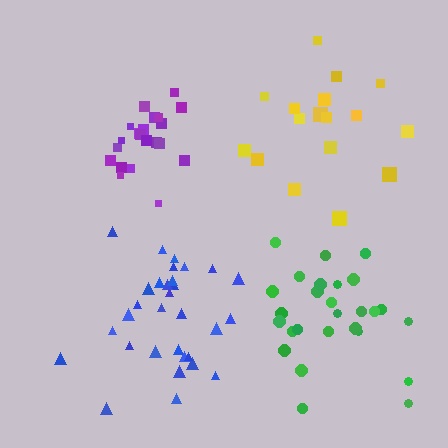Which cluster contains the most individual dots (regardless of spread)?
Blue (31).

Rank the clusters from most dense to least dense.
purple, blue, green, yellow.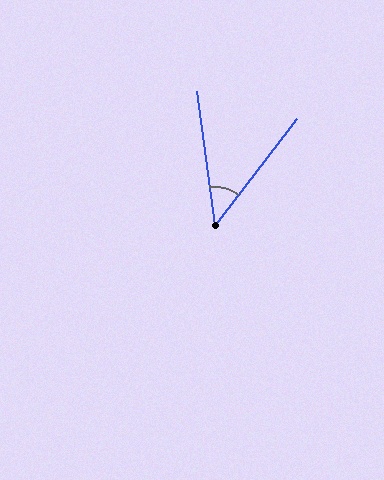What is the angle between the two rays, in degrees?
Approximately 45 degrees.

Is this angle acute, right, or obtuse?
It is acute.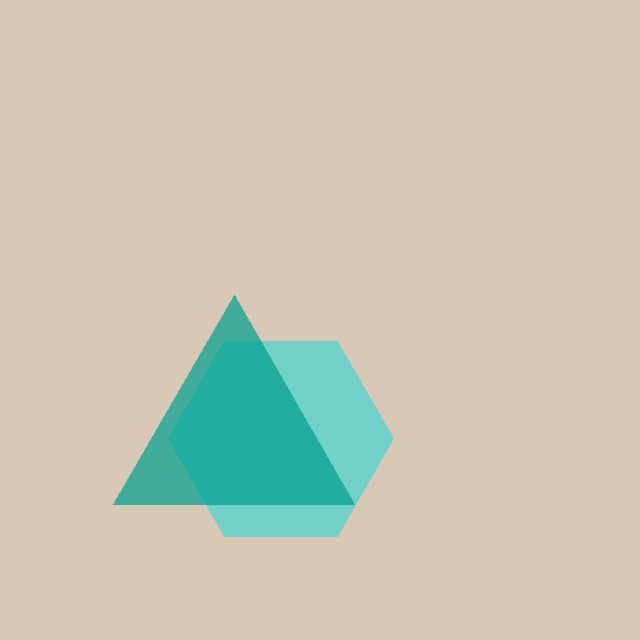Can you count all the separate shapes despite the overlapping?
Yes, there are 2 separate shapes.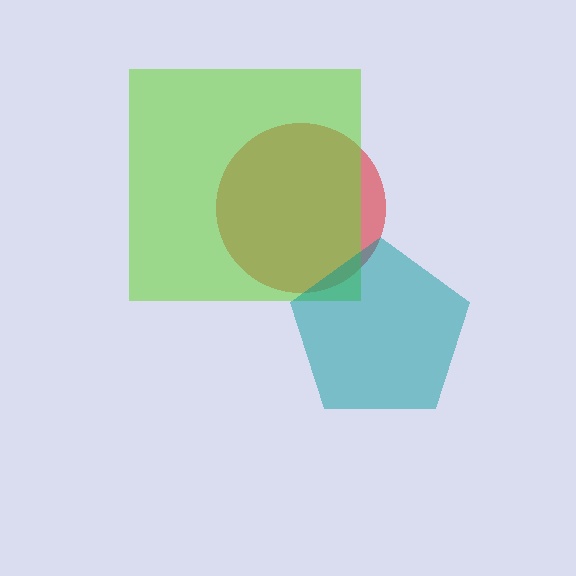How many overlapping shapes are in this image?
There are 3 overlapping shapes in the image.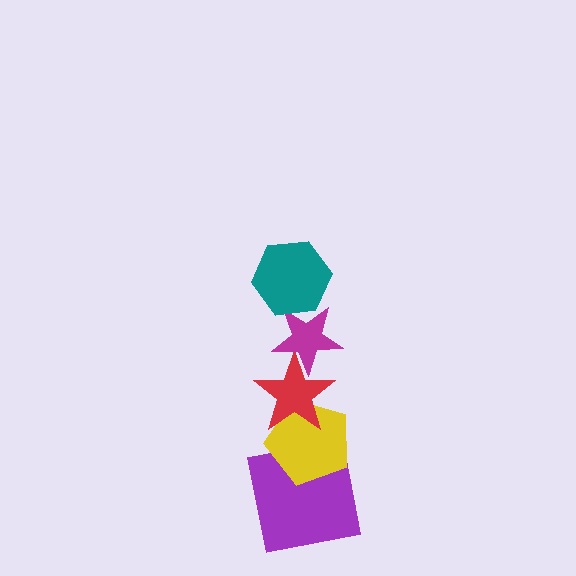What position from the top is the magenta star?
The magenta star is 2nd from the top.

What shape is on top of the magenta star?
The teal hexagon is on top of the magenta star.